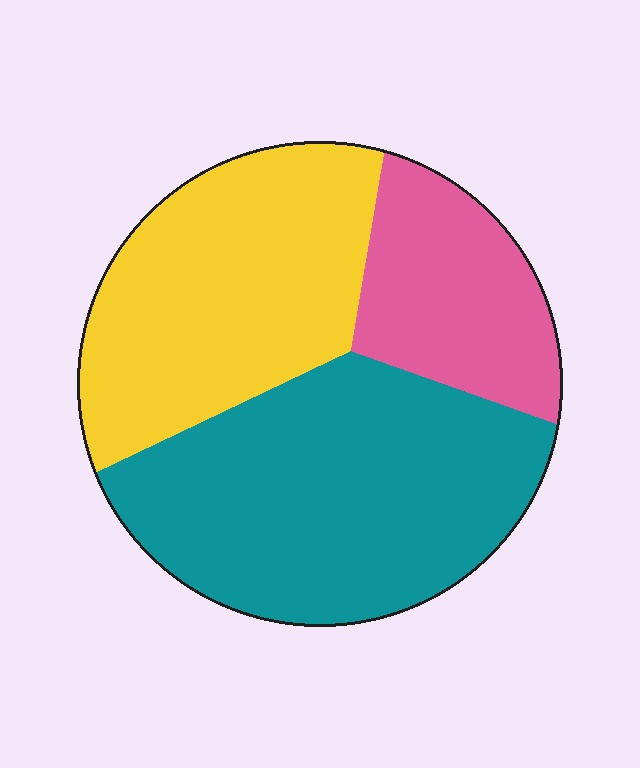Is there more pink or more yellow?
Yellow.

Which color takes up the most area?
Teal, at roughly 45%.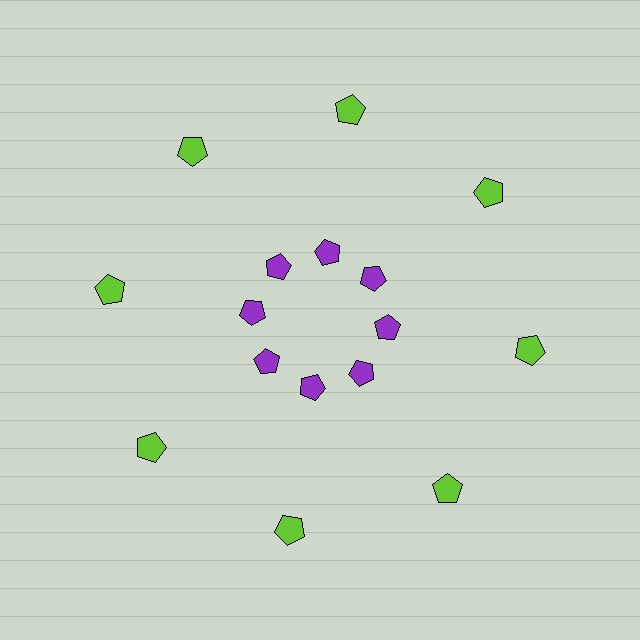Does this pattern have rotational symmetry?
Yes, this pattern has 8-fold rotational symmetry. It looks the same after rotating 45 degrees around the center.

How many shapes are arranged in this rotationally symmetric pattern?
There are 16 shapes, arranged in 8 groups of 2.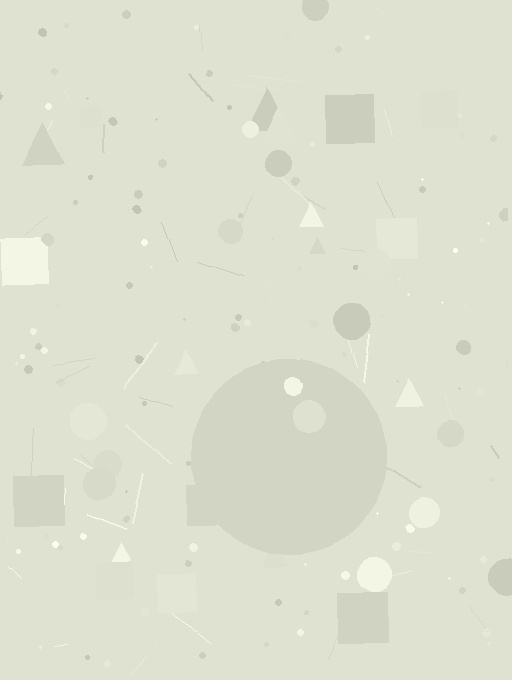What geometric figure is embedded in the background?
A circle is embedded in the background.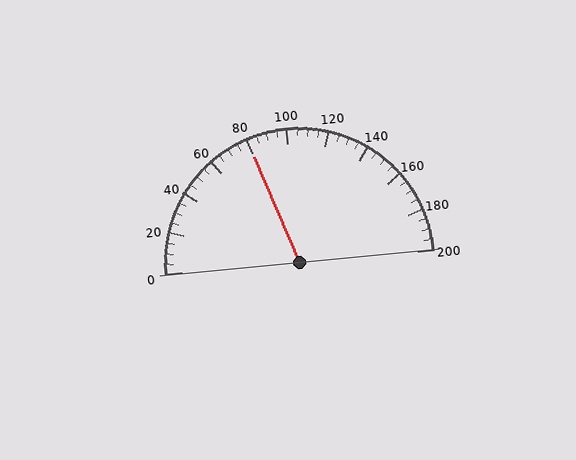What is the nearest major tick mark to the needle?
The nearest major tick mark is 80.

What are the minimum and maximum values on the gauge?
The gauge ranges from 0 to 200.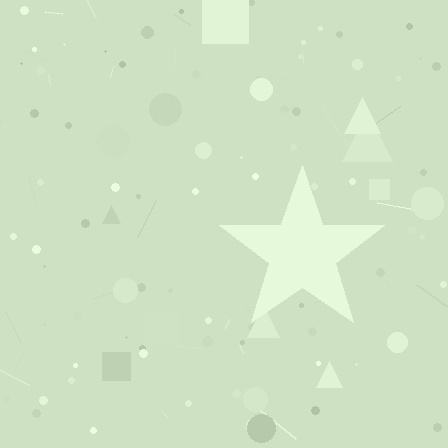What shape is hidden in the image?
A star is hidden in the image.